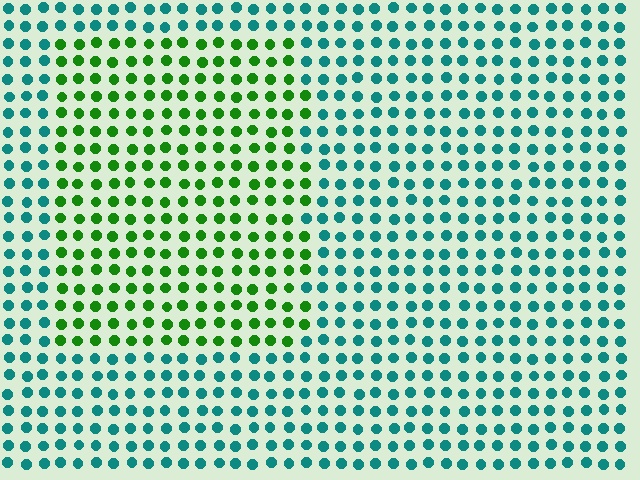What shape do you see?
I see a rectangle.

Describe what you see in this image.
The image is filled with small teal elements in a uniform arrangement. A rectangle-shaped region is visible where the elements are tinted to a slightly different hue, forming a subtle color boundary.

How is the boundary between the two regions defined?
The boundary is defined purely by a slight shift in hue (about 60 degrees). Spacing, size, and orientation are identical on both sides.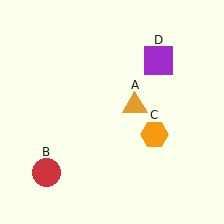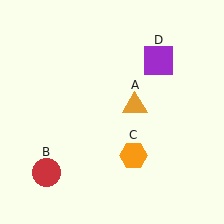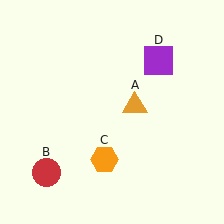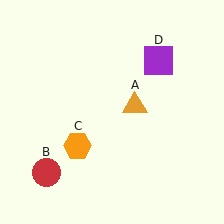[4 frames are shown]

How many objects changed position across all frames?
1 object changed position: orange hexagon (object C).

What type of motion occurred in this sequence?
The orange hexagon (object C) rotated clockwise around the center of the scene.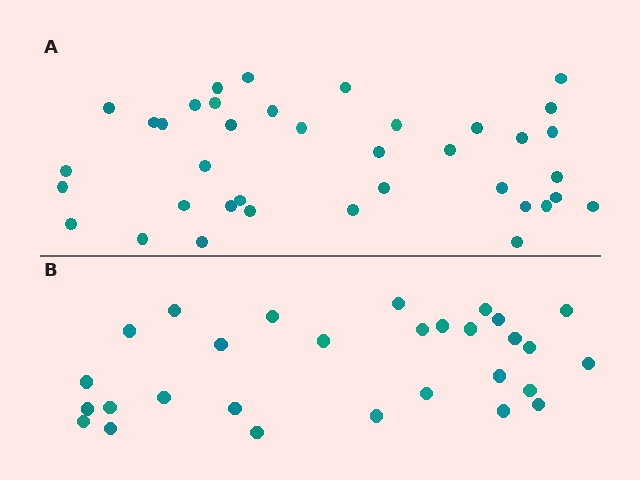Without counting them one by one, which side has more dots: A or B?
Region A (the top region) has more dots.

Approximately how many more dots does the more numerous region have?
Region A has roughly 8 or so more dots than region B.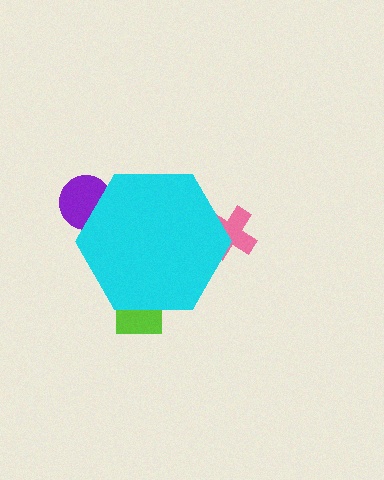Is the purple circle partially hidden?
Yes, the purple circle is partially hidden behind the cyan hexagon.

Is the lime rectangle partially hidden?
Yes, the lime rectangle is partially hidden behind the cyan hexagon.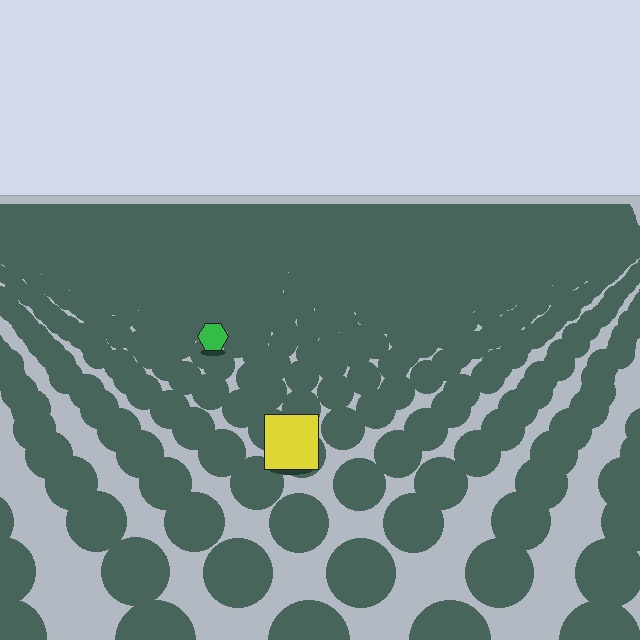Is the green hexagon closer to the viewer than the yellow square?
No. The yellow square is closer — you can tell from the texture gradient: the ground texture is coarser near it.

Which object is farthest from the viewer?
The green hexagon is farthest from the viewer. It appears smaller and the ground texture around it is denser.